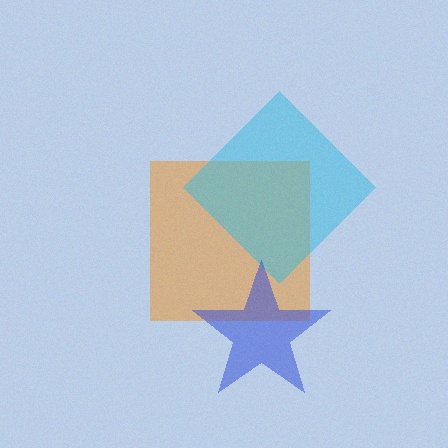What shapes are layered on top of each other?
The layered shapes are: an orange square, a cyan diamond, a blue star.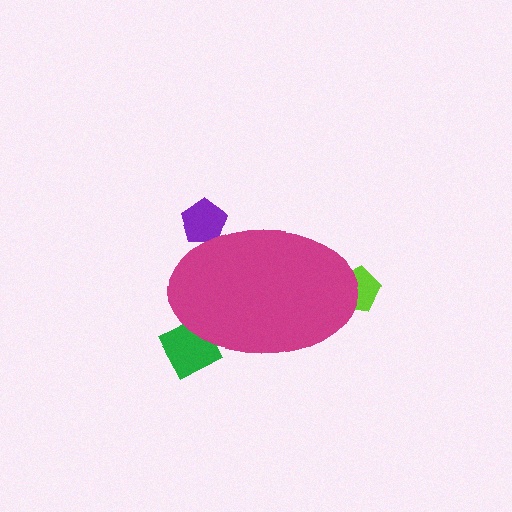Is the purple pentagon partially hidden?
Yes, the purple pentagon is partially hidden behind the magenta ellipse.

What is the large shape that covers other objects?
A magenta ellipse.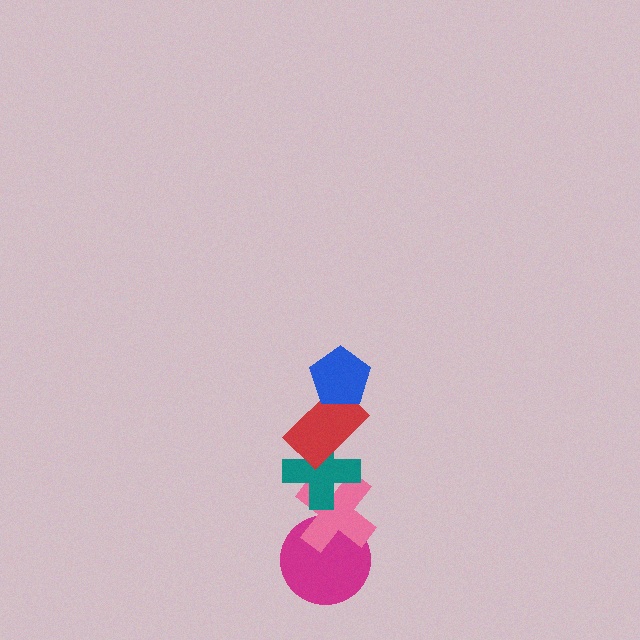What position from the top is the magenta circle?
The magenta circle is 5th from the top.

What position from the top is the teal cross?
The teal cross is 3rd from the top.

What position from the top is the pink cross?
The pink cross is 4th from the top.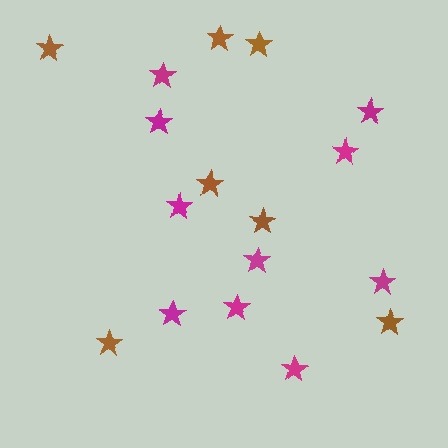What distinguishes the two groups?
There are 2 groups: one group of magenta stars (10) and one group of brown stars (7).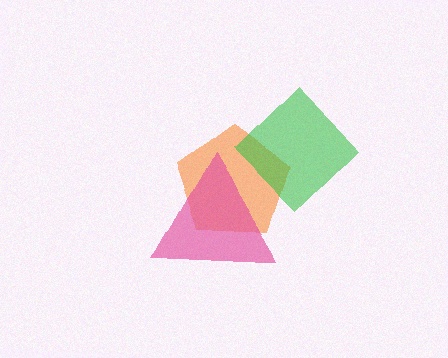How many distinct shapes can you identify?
There are 3 distinct shapes: an orange pentagon, a green diamond, a pink triangle.